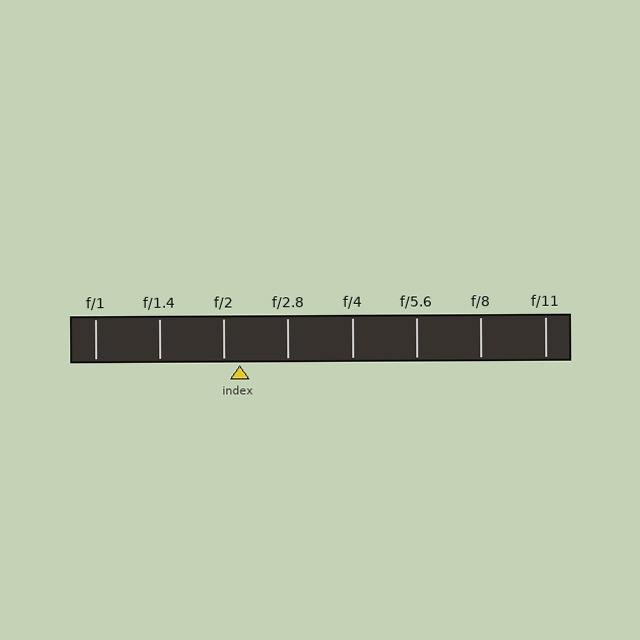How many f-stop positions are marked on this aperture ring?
There are 8 f-stop positions marked.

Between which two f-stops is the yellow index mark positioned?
The index mark is between f/2 and f/2.8.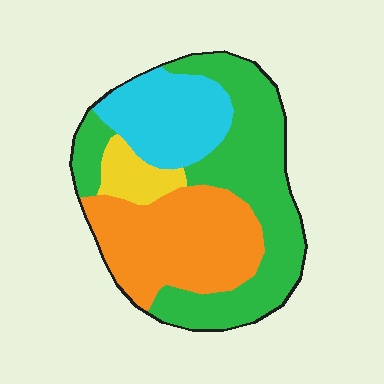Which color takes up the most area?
Green, at roughly 40%.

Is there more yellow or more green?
Green.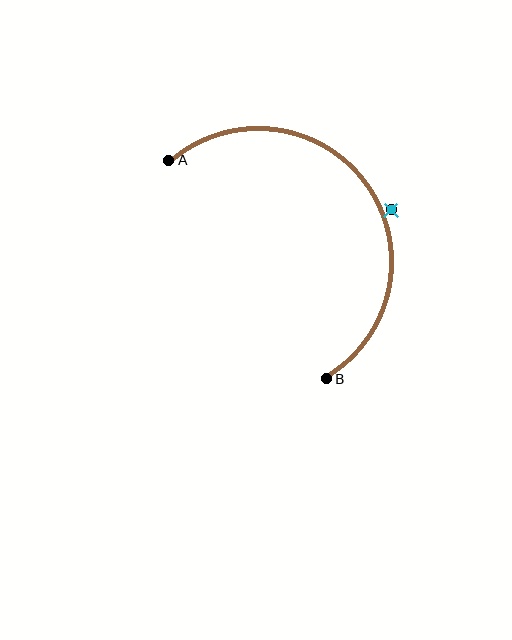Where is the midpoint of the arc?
The arc midpoint is the point on the curve farthest from the straight line joining A and B. It sits above and to the right of that line.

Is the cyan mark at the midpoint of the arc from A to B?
No — the cyan mark does not lie on the arc at all. It sits slightly outside the curve.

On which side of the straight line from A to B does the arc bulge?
The arc bulges above and to the right of the straight line connecting A and B.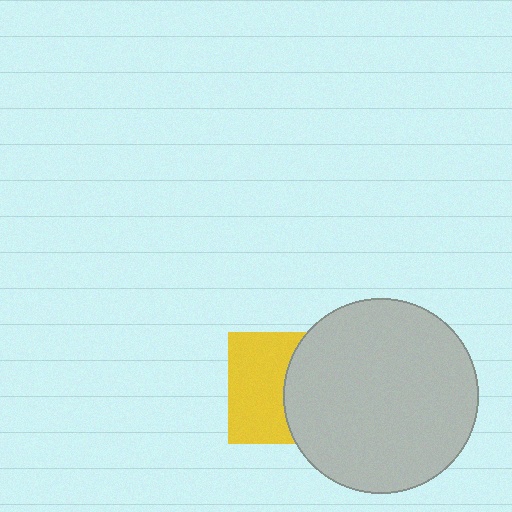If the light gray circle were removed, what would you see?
You would see the complete yellow square.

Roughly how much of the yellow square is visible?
About half of it is visible (roughly 55%).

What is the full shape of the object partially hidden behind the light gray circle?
The partially hidden object is a yellow square.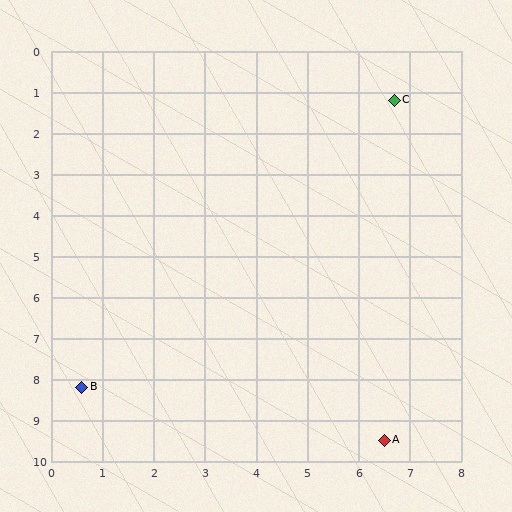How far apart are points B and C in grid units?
Points B and C are about 9.3 grid units apart.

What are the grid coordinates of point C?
Point C is at approximately (6.7, 1.2).